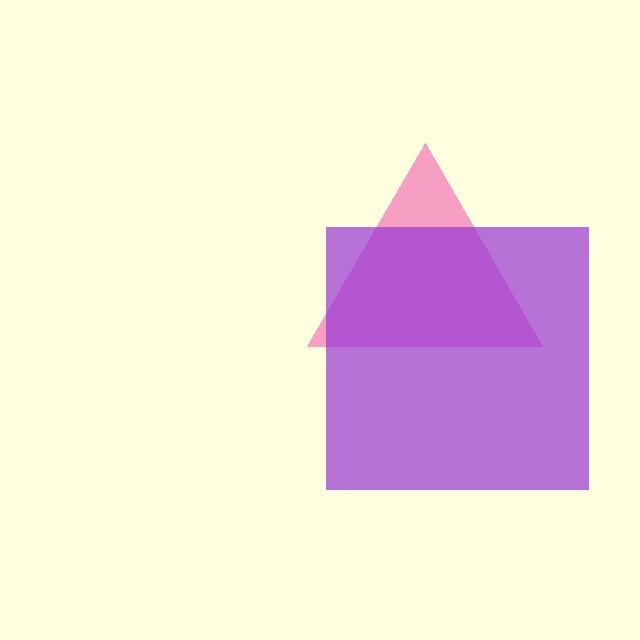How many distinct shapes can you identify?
There are 2 distinct shapes: a pink triangle, a purple square.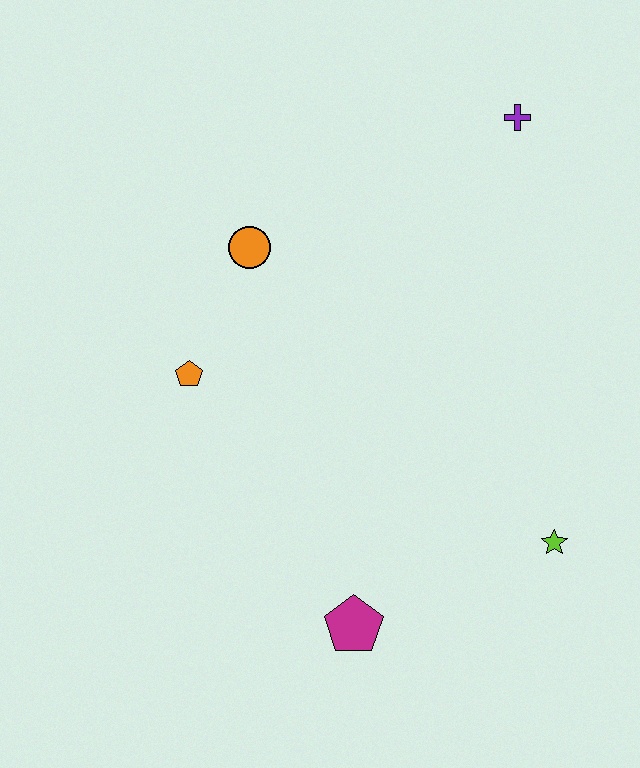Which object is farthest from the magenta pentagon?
The purple cross is farthest from the magenta pentagon.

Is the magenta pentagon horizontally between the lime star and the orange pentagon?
Yes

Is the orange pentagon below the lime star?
No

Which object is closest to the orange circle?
The orange pentagon is closest to the orange circle.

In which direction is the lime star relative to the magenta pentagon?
The lime star is to the right of the magenta pentagon.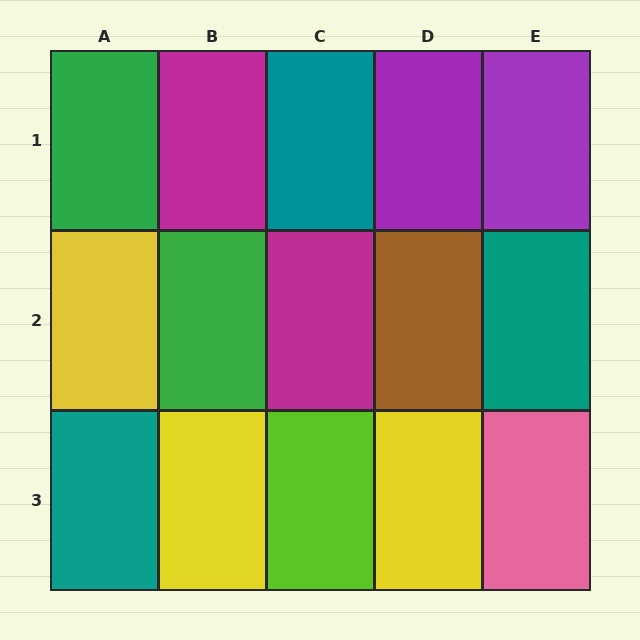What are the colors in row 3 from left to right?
Teal, yellow, lime, yellow, pink.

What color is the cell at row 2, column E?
Teal.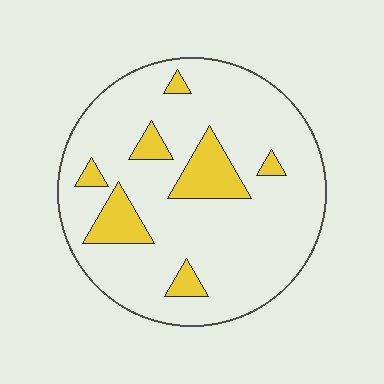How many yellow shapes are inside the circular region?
7.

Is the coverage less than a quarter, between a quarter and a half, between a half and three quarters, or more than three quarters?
Less than a quarter.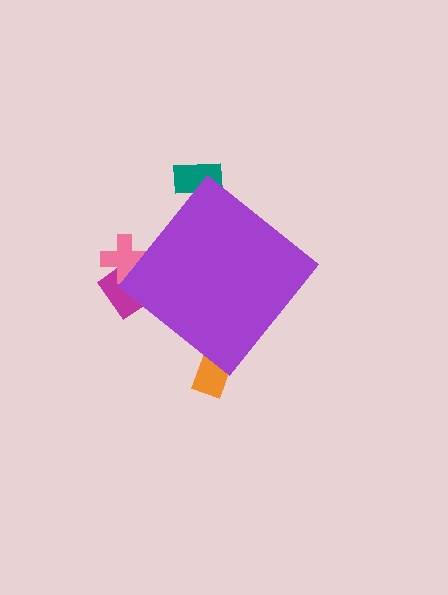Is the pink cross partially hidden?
Yes, the pink cross is partially hidden behind the purple diamond.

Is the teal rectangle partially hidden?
Yes, the teal rectangle is partially hidden behind the purple diamond.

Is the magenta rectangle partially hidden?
Yes, the magenta rectangle is partially hidden behind the purple diamond.